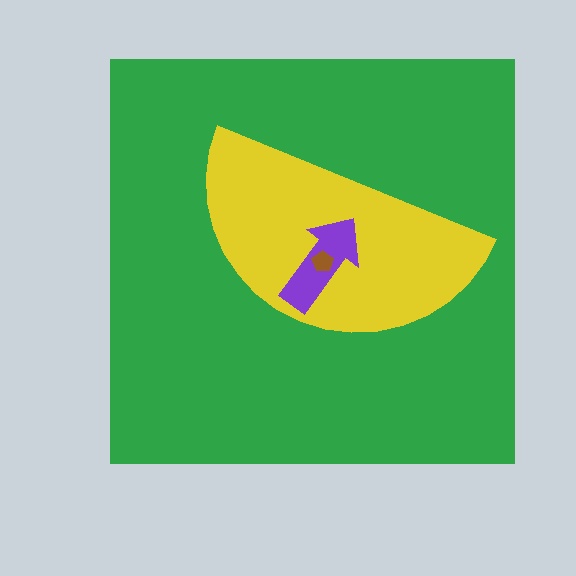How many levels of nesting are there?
4.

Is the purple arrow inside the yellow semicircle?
Yes.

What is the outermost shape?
The green square.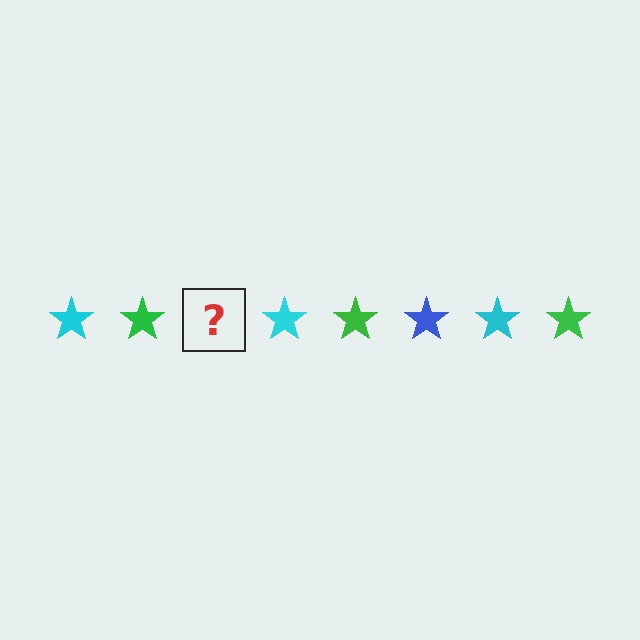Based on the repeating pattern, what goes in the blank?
The blank should be a blue star.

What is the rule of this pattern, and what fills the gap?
The rule is that the pattern cycles through cyan, green, blue stars. The gap should be filled with a blue star.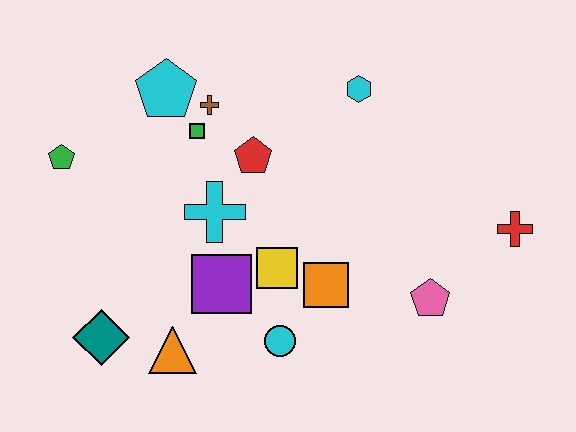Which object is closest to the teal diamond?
The orange triangle is closest to the teal diamond.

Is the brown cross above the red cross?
Yes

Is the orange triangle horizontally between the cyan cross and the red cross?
No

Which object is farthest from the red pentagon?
The red cross is farthest from the red pentagon.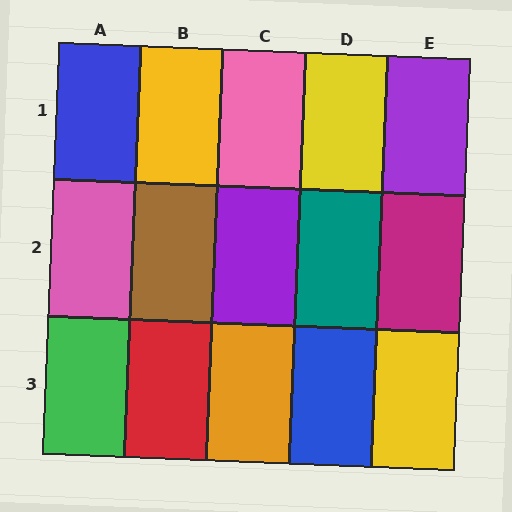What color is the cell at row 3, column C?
Orange.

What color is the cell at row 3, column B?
Red.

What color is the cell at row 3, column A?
Green.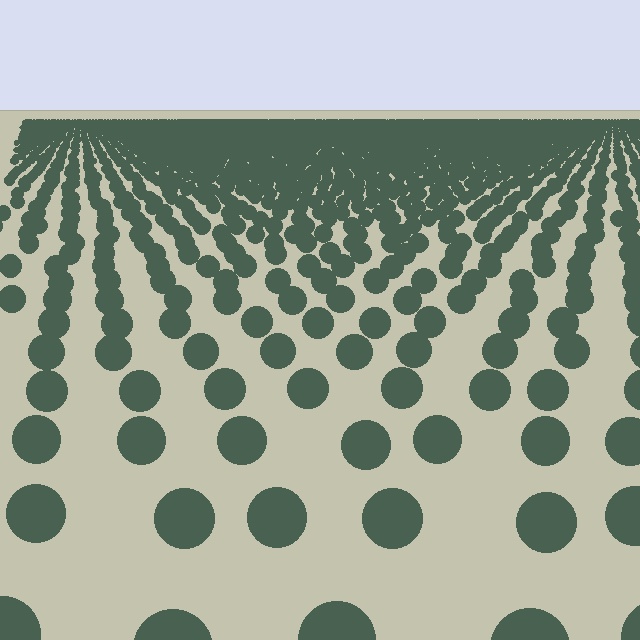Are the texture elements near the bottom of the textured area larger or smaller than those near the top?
Larger. Near the bottom, elements are closer to the viewer and appear at a bigger on-screen size.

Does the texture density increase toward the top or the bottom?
Density increases toward the top.